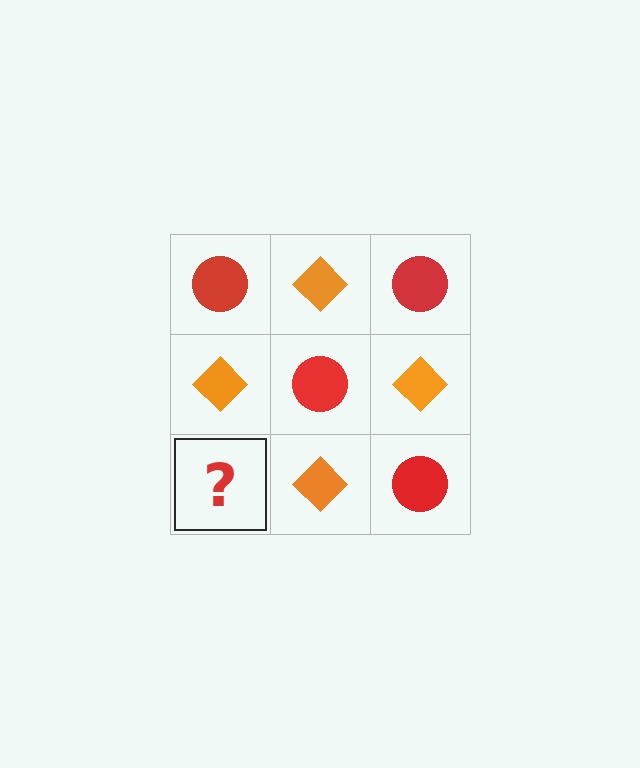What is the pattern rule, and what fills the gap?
The rule is that it alternates red circle and orange diamond in a checkerboard pattern. The gap should be filled with a red circle.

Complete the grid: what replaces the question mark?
The question mark should be replaced with a red circle.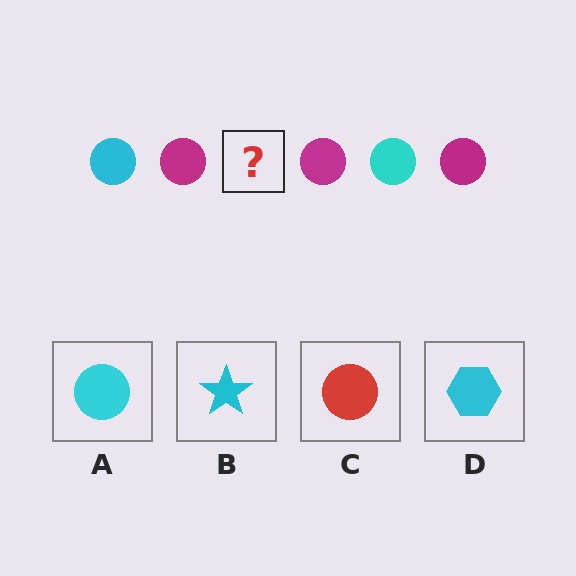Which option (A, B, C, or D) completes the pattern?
A.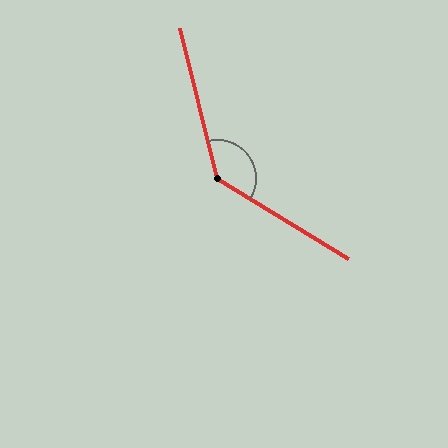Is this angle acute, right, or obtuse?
It is obtuse.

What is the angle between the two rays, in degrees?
Approximately 135 degrees.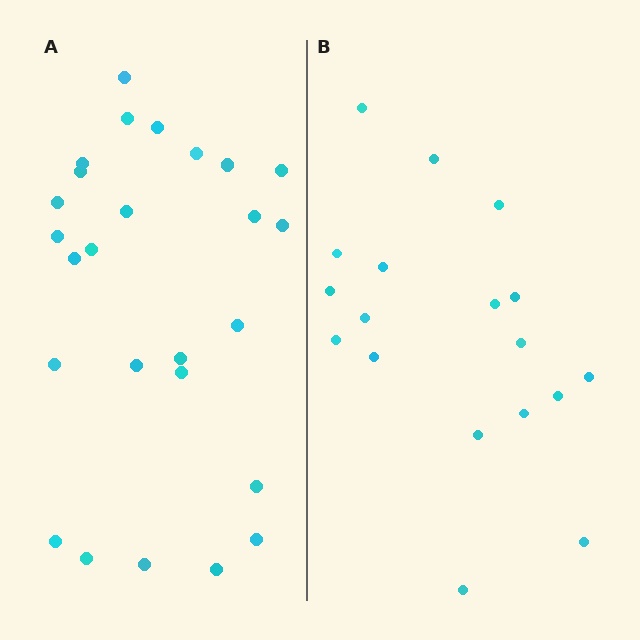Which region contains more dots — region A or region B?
Region A (the left region) has more dots.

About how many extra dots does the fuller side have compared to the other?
Region A has roughly 8 or so more dots than region B.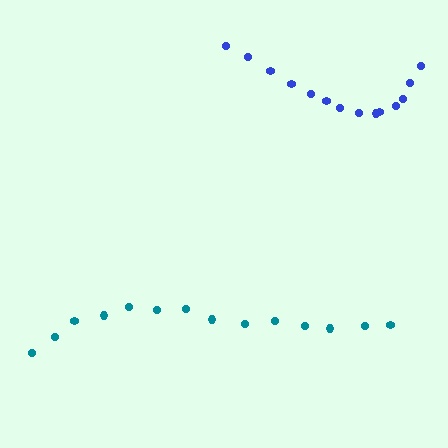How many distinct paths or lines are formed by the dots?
There are 2 distinct paths.